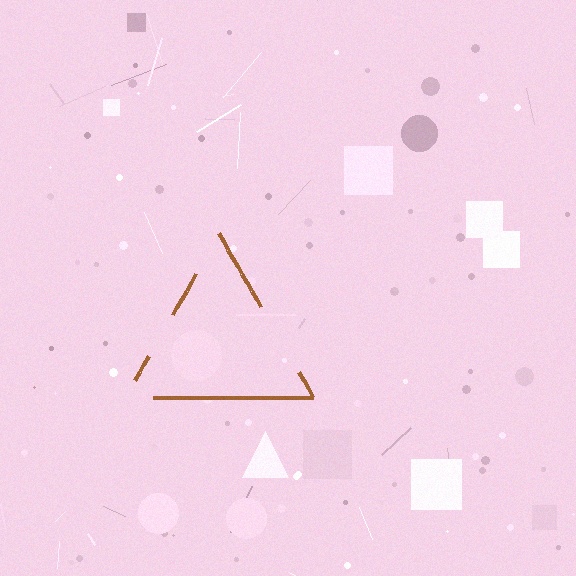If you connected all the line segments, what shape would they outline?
They would outline a triangle.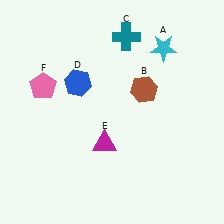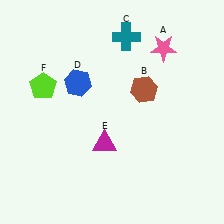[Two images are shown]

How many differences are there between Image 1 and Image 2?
There are 2 differences between the two images.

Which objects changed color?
A changed from cyan to pink. F changed from pink to lime.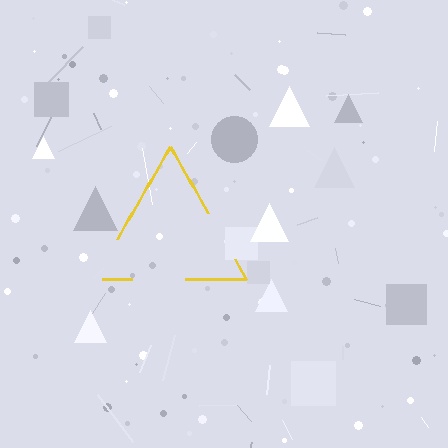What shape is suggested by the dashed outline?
The dashed outline suggests a triangle.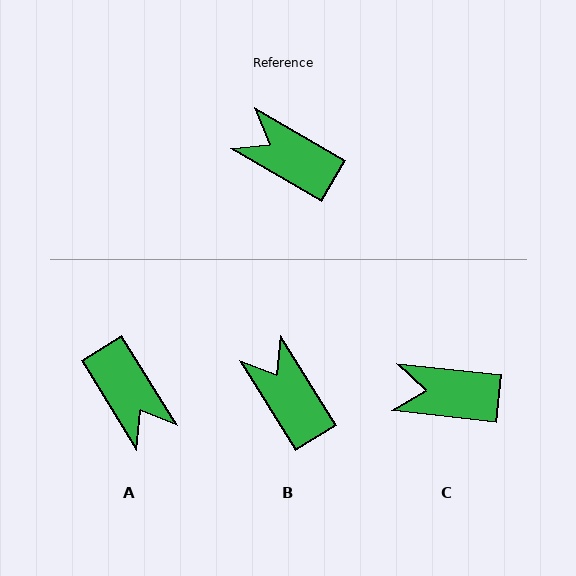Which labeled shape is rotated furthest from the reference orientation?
A, about 152 degrees away.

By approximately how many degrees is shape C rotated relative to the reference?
Approximately 24 degrees counter-clockwise.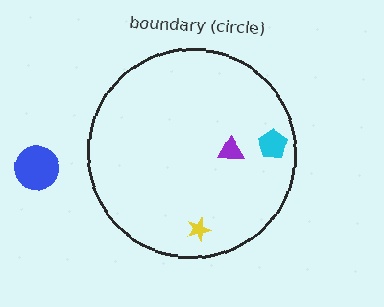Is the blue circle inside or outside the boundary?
Outside.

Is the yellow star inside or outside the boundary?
Inside.